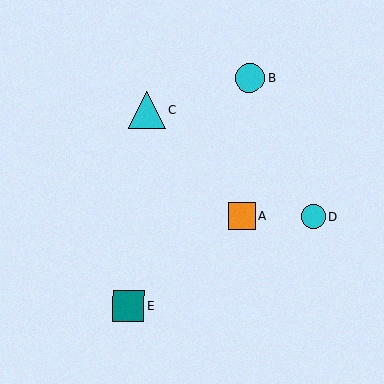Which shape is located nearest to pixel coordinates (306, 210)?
The cyan circle (labeled D) at (313, 216) is nearest to that location.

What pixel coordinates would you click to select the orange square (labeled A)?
Click at (242, 217) to select the orange square A.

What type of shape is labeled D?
Shape D is a cyan circle.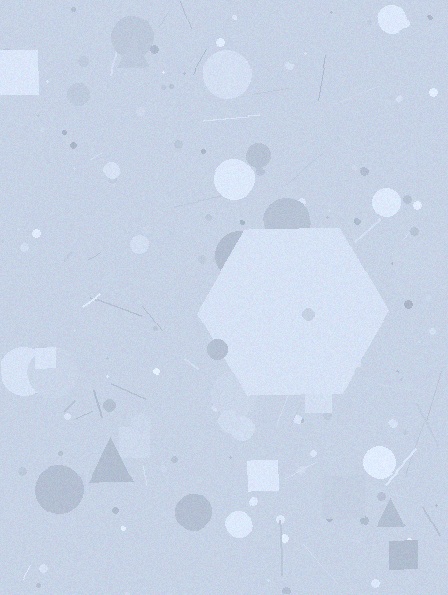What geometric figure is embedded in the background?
A hexagon is embedded in the background.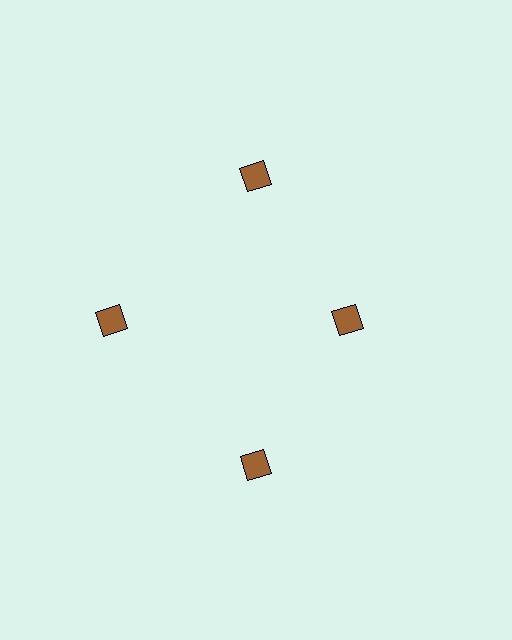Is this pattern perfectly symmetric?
No. The 4 brown diamonds are arranged in a ring, but one element near the 3 o'clock position is pulled inward toward the center, breaking the 4-fold rotational symmetry.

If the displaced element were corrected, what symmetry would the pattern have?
It would have 4-fold rotational symmetry — the pattern would map onto itself every 90 degrees.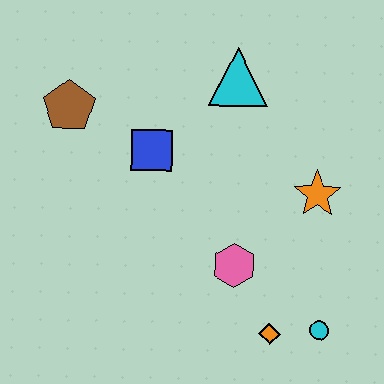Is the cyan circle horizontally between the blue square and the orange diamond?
No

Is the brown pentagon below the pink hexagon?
No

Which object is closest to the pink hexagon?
The orange diamond is closest to the pink hexagon.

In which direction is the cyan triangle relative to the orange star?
The cyan triangle is above the orange star.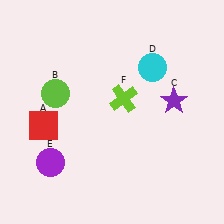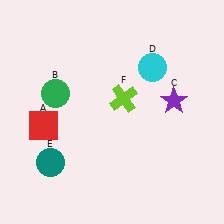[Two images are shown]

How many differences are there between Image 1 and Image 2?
There are 2 differences between the two images.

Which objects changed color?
B changed from lime to green. E changed from purple to teal.